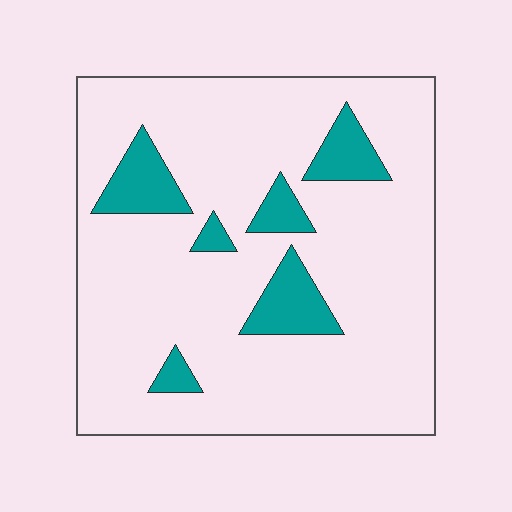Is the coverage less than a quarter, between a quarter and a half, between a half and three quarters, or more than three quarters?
Less than a quarter.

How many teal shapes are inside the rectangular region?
6.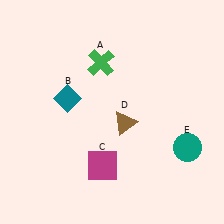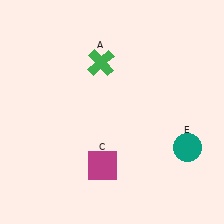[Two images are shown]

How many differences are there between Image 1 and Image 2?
There are 2 differences between the two images.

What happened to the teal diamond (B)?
The teal diamond (B) was removed in Image 2. It was in the top-left area of Image 1.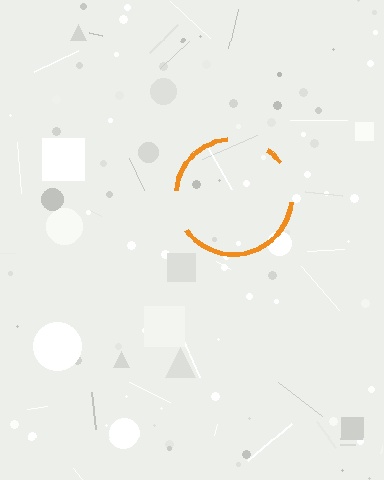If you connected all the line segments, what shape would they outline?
They would outline a circle.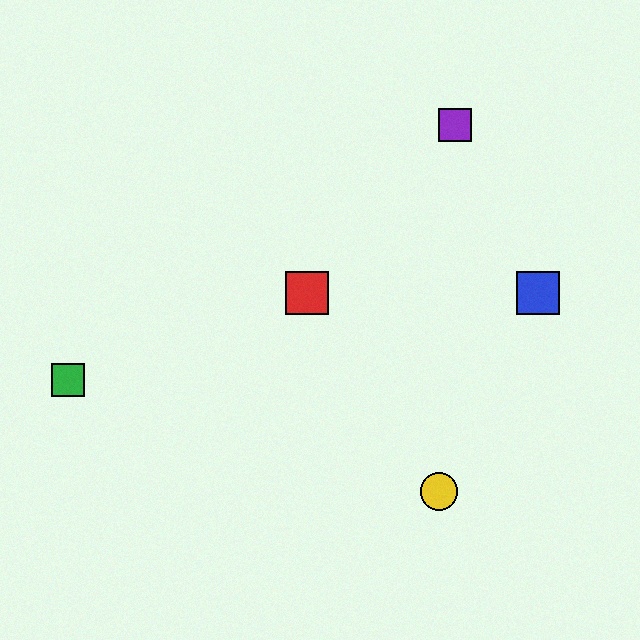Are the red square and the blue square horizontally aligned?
Yes, both are at y≈293.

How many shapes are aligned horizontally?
2 shapes (the red square, the blue square) are aligned horizontally.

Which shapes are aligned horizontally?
The red square, the blue square are aligned horizontally.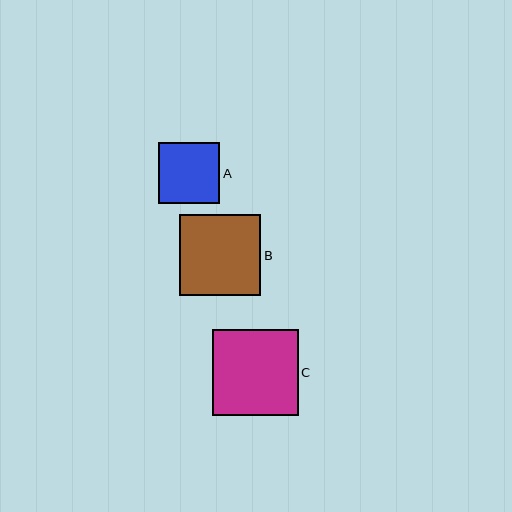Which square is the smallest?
Square A is the smallest with a size of approximately 61 pixels.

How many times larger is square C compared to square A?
Square C is approximately 1.4 times the size of square A.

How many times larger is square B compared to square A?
Square B is approximately 1.3 times the size of square A.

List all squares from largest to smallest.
From largest to smallest: C, B, A.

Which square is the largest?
Square C is the largest with a size of approximately 85 pixels.